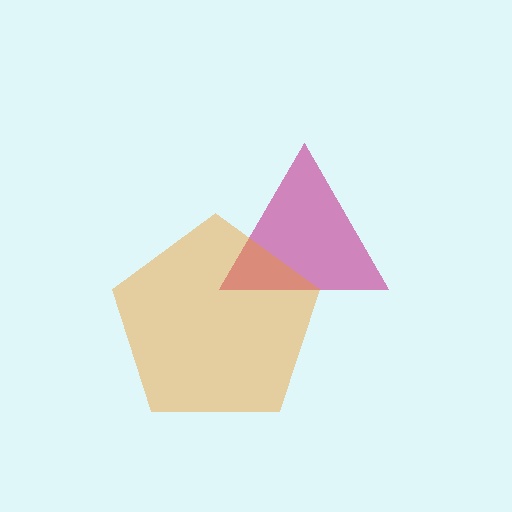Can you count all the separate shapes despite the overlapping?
Yes, there are 2 separate shapes.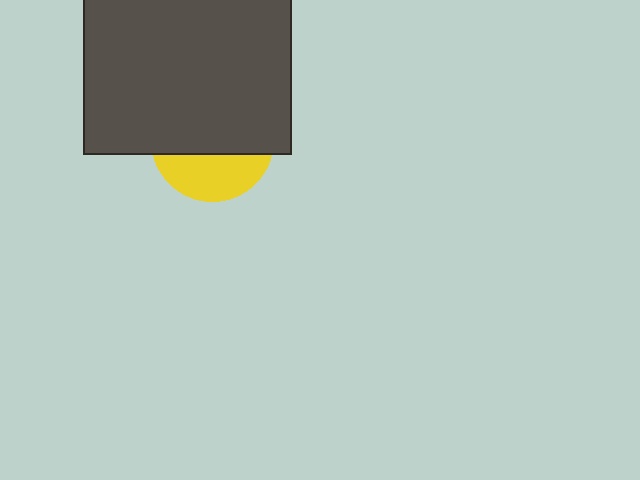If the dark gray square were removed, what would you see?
You would see the complete yellow circle.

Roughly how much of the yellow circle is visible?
A small part of it is visible (roughly 34%).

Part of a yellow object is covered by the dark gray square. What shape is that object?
It is a circle.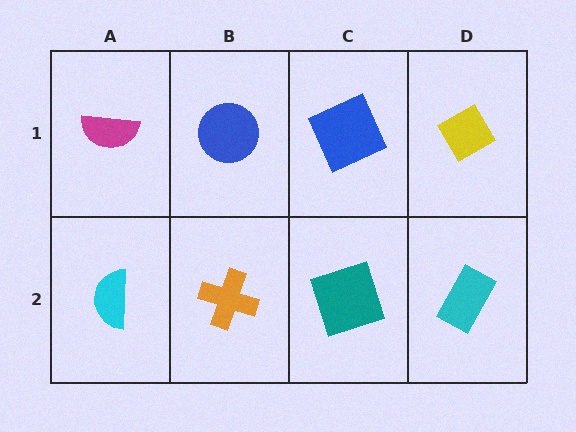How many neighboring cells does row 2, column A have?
2.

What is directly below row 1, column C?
A teal square.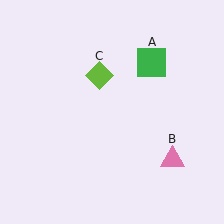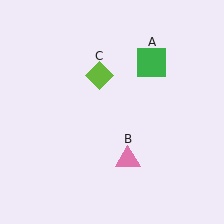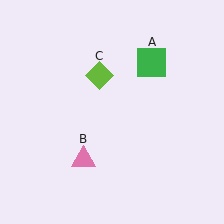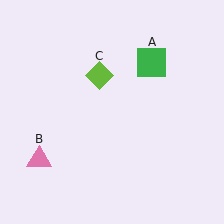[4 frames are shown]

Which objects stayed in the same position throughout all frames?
Green square (object A) and lime diamond (object C) remained stationary.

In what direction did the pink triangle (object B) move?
The pink triangle (object B) moved left.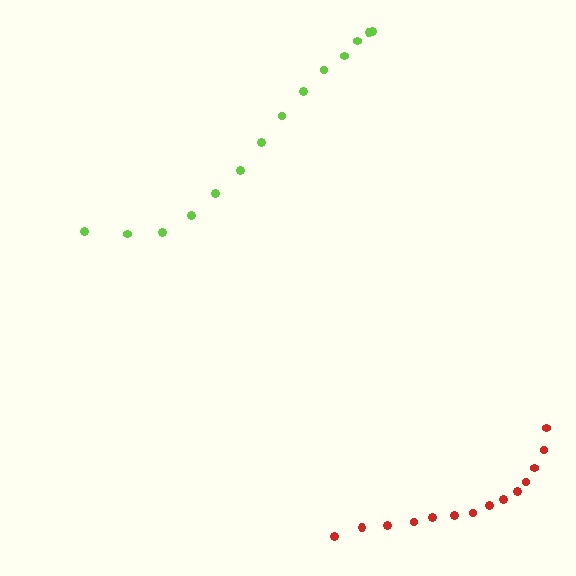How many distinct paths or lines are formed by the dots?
There are 2 distinct paths.